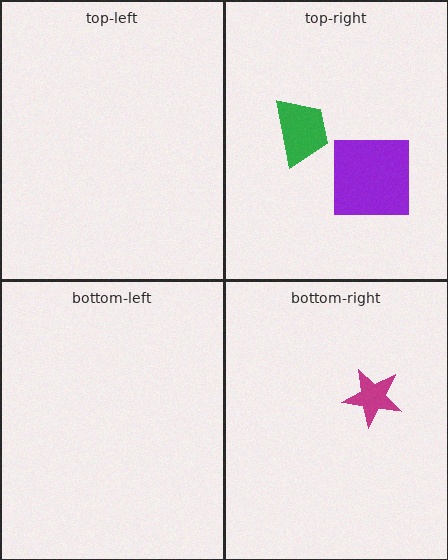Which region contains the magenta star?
The bottom-right region.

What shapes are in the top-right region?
The purple square, the green trapezoid.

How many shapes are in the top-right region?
2.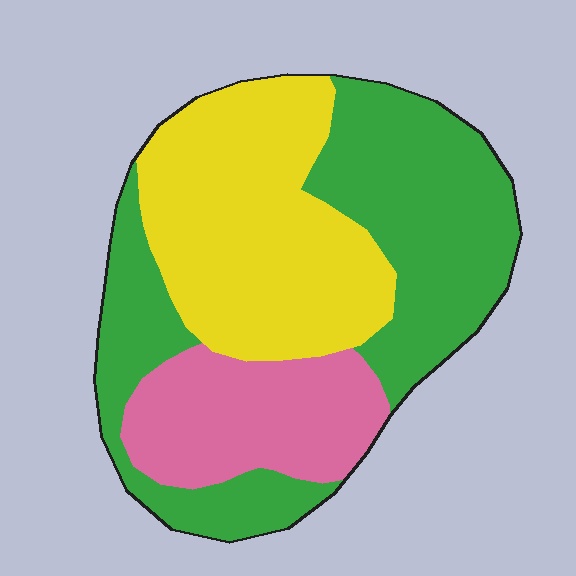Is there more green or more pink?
Green.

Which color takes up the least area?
Pink, at roughly 20%.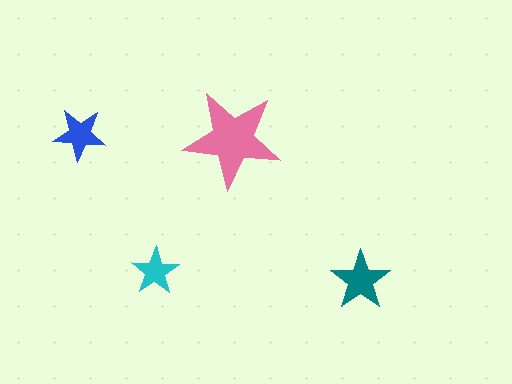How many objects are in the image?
There are 4 objects in the image.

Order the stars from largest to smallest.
the pink one, the teal one, the blue one, the cyan one.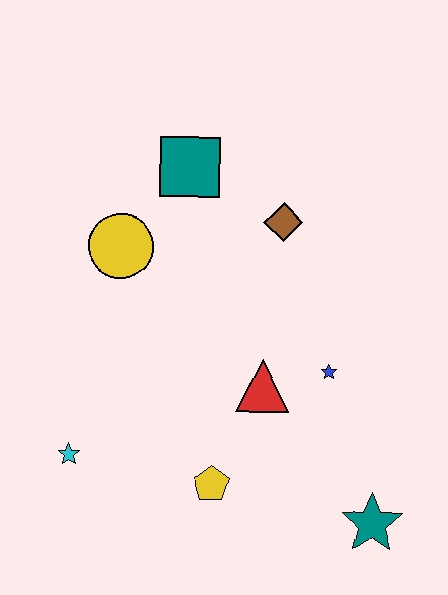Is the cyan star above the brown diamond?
No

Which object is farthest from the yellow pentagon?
The teal square is farthest from the yellow pentagon.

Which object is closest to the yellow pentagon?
The red triangle is closest to the yellow pentagon.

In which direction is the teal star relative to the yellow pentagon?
The teal star is to the right of the yellow pentagon.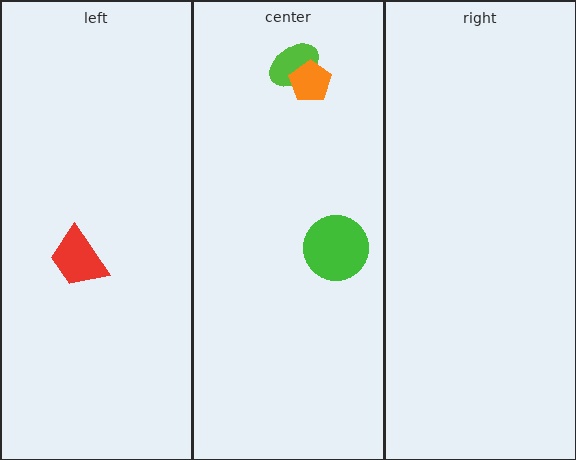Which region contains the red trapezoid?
The left region.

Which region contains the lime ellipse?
The center region.